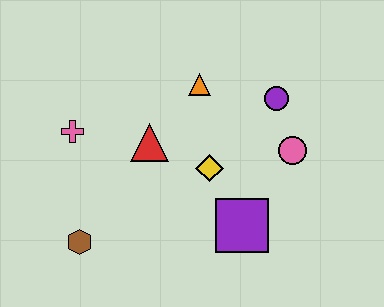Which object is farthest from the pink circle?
The brown hexagon is farthest from the pink circle.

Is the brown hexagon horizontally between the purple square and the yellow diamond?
No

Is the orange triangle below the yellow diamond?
No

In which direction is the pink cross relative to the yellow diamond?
The pink cross is to the left of the yellow diamond.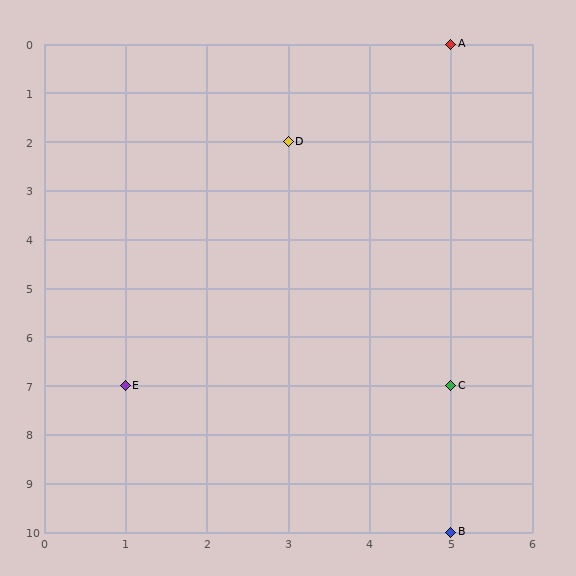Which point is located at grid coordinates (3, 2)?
Point D is at (3, 2).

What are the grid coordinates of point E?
Point E is at grid coordinates (1, 7).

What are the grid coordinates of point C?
Point C is at grid coordinates (5, 7).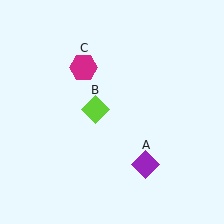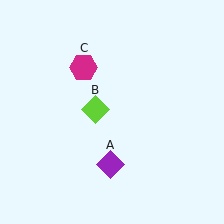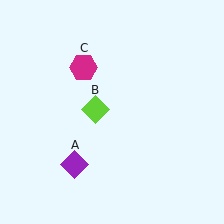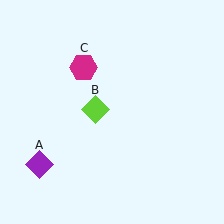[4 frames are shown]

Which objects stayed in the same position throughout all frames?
Lime diamond (object B) and magenta hexagon (object C) remained stationary.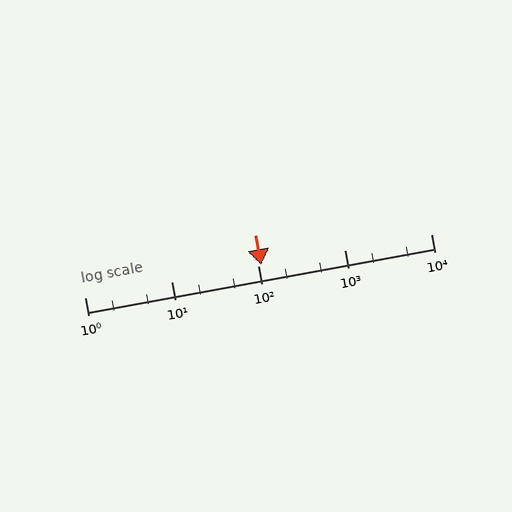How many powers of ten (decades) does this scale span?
The scale spans 4 decades, from 1 to 10000.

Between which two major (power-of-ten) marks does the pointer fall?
The pointer is between 100 and 1000.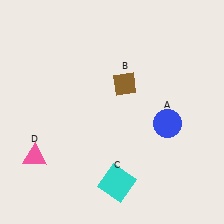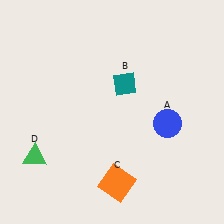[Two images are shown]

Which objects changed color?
B changed from brown to teal. C changed from cyan to orange. D changed from pink to green.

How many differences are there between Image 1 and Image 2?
There are 3 differences between the two images.